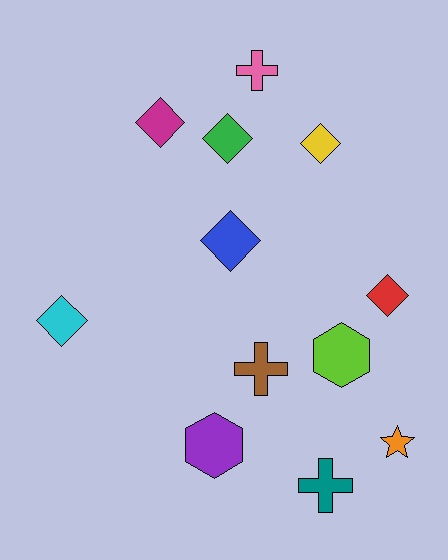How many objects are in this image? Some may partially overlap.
There are 12 objects.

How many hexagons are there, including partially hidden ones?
There are 2 hexagons.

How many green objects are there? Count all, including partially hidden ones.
There is 1 green object.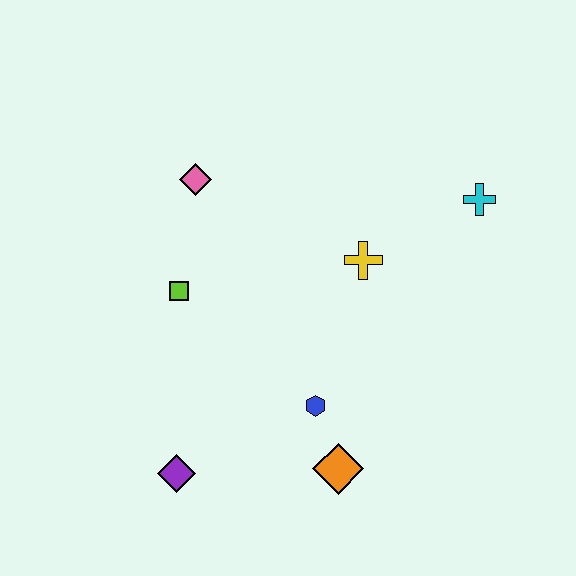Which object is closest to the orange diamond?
The blue hexagon is closest to the orange diamond.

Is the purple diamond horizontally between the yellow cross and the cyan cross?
No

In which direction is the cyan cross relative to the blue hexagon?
The cyan cross is above the blue hexagon.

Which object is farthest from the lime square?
The cyan cross is farthest from the lime square.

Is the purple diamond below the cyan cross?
Yes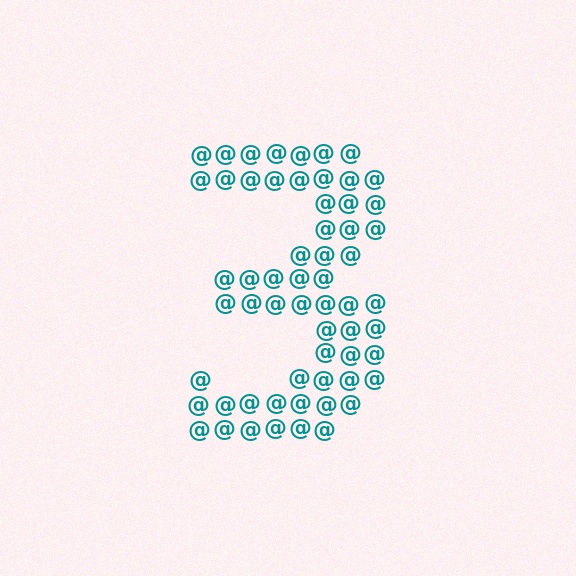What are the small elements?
The small elements are at signs.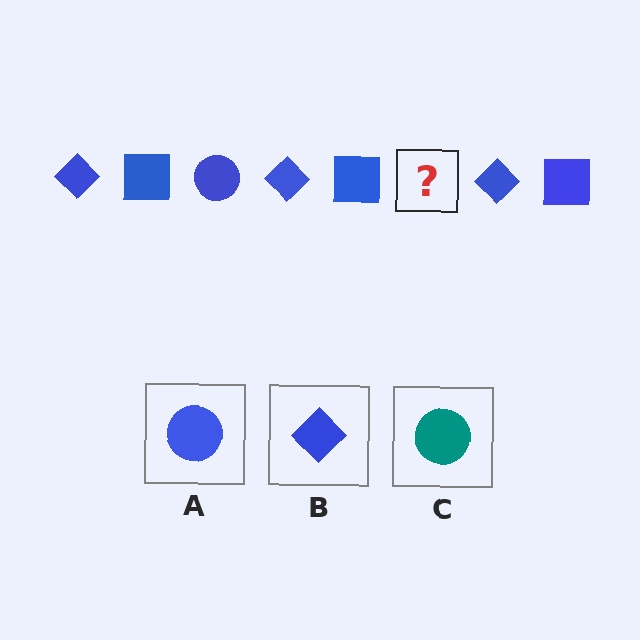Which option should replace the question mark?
Option A.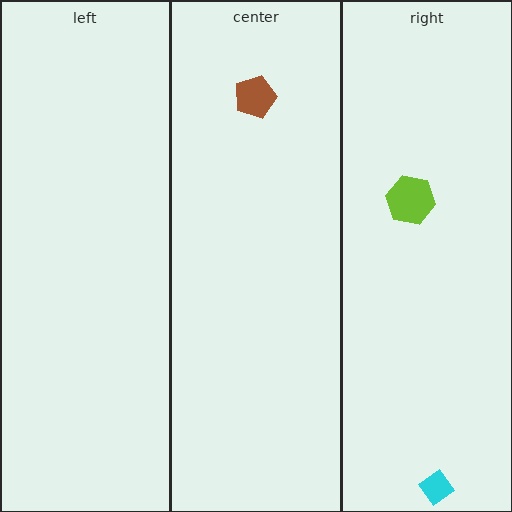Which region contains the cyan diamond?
The right region.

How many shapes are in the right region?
2.